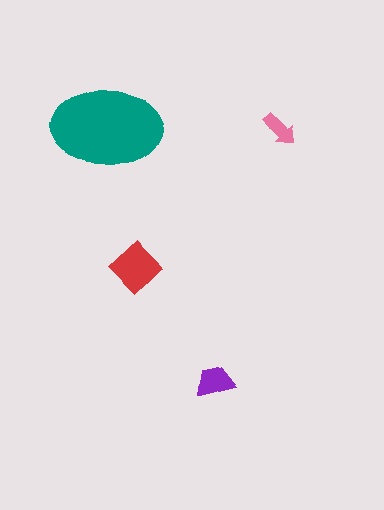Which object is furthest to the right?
The pink arrow is rightmost.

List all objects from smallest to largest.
The pink arrow, the purple trapezoid, the red diamond, the teal ellipse.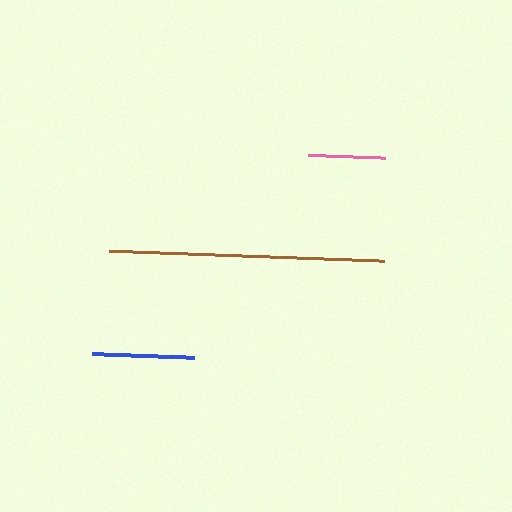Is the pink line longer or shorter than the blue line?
The blue line is longer than the pink line.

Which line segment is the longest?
The brown line is the longest at approximately 275 pixels.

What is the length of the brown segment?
The brown segment is approximately 275 pixels long.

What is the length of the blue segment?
The blue segment is approximately 101 pixels long.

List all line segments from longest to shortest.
From longest to shortest: brown, blue, pink.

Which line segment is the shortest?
The pink line is the shortest at approximately 77 pixels.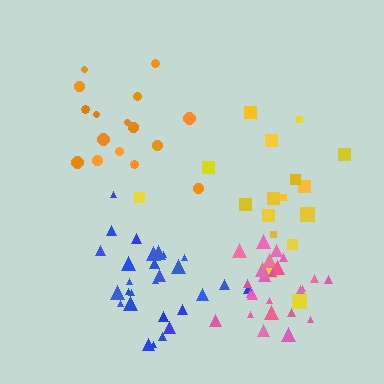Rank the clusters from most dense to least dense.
pink, blue, orange, yellow.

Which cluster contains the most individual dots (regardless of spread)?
Blue (28).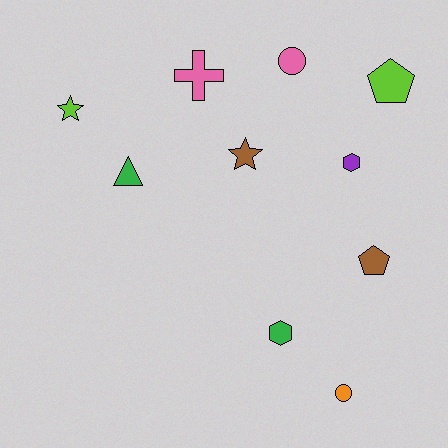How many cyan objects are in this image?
There are no cyan objects.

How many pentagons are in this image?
There are 2 pentagons.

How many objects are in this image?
There are 10 objects.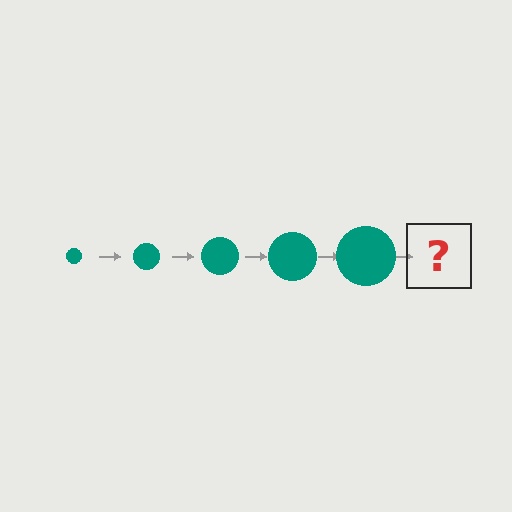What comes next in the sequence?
The next element should be a teal circle, larger than the previous one.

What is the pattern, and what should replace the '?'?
The pattern is that the circle gets progressively larger each step. The '?' should be a teal circle, larger than the previous one.